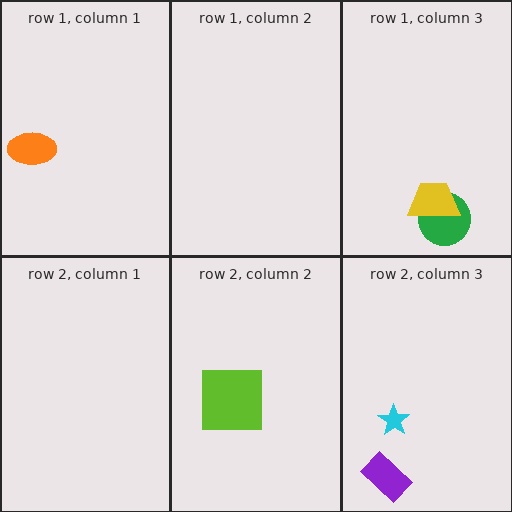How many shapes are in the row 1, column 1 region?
1.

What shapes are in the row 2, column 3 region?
The cyan star, the purple rectangle.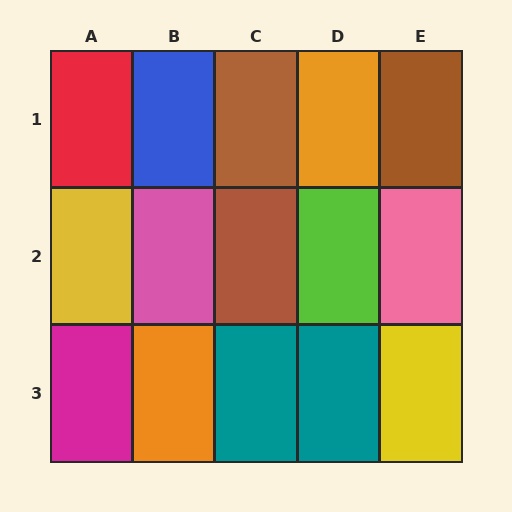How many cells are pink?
2 cells are pink.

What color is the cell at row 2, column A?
Yellow.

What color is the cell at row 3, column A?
Magenta.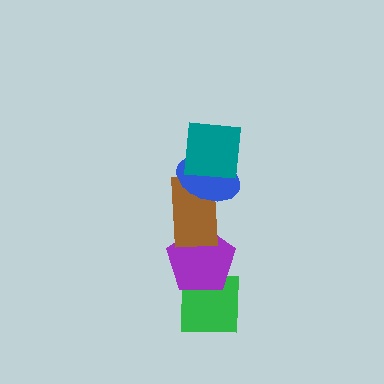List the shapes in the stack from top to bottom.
From top to bottom: the teal square, the blue ellipse, the brown rectangle, the purple pentagon, the green square.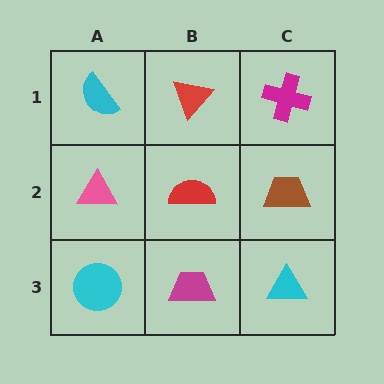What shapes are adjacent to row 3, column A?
A pink triangle (row 2, column A), a magenta trapezoid (row 3, column B).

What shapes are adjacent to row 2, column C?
A magenta cross (row 1, column C), a cyan triangle (row 3, column C), a red semicircle (row 2, column B).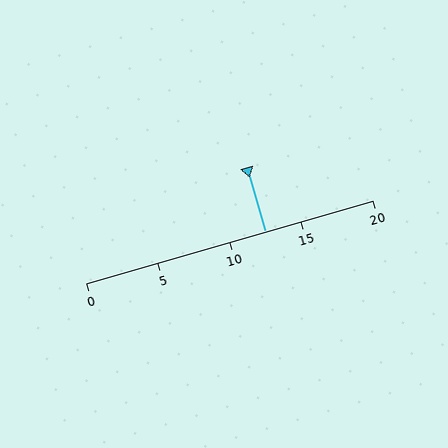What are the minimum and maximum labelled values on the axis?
The axis runs from 0 to 20.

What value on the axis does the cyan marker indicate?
The marker indicates approximately 12.5.